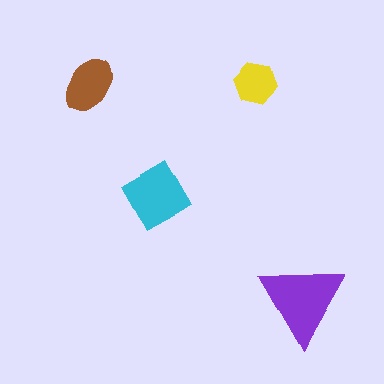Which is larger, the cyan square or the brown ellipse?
The cyan square.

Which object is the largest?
The purple triangle.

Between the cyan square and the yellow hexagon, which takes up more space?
The cyan square.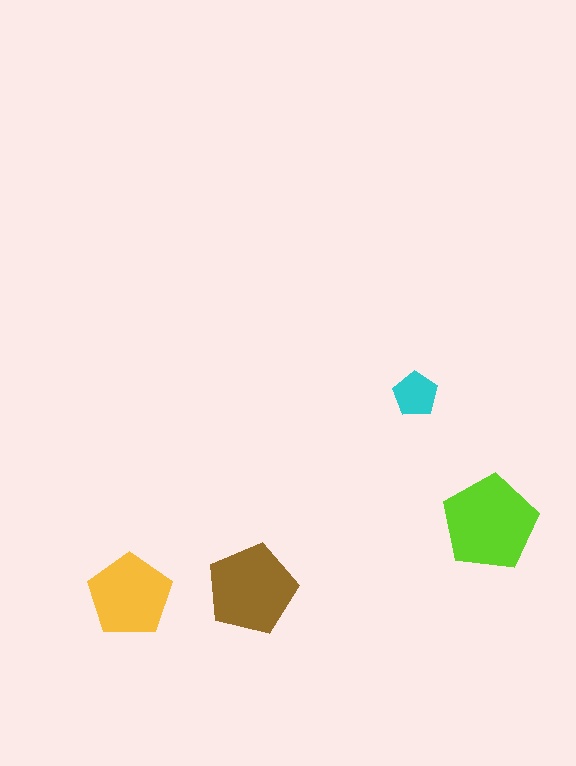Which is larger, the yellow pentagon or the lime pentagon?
The lime one.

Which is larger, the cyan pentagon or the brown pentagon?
The brown one.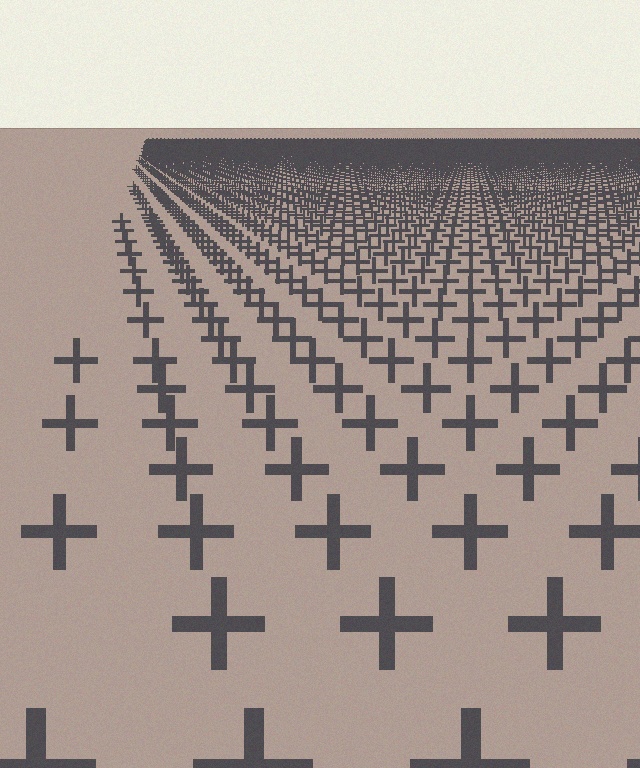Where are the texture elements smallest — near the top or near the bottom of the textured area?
Near the top.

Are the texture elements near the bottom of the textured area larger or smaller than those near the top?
Larger. Near the bottom, elements are closer to the viewer and appear at a bigger on-screen size.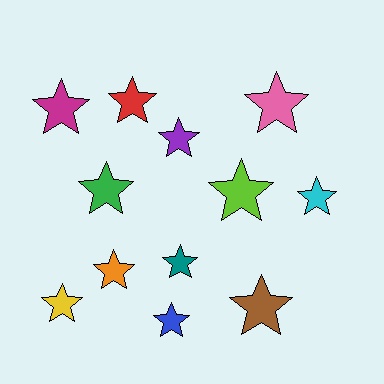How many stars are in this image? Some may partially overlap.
There are 12 stars.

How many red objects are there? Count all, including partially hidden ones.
There is 1 red object.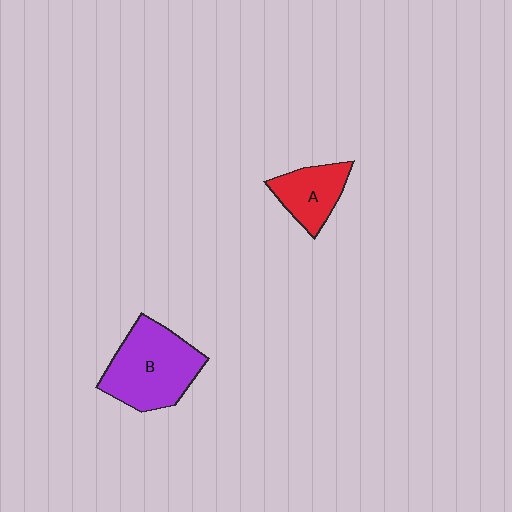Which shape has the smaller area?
Shape A (red).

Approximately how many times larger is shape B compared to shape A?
Approximately 1.8 times.